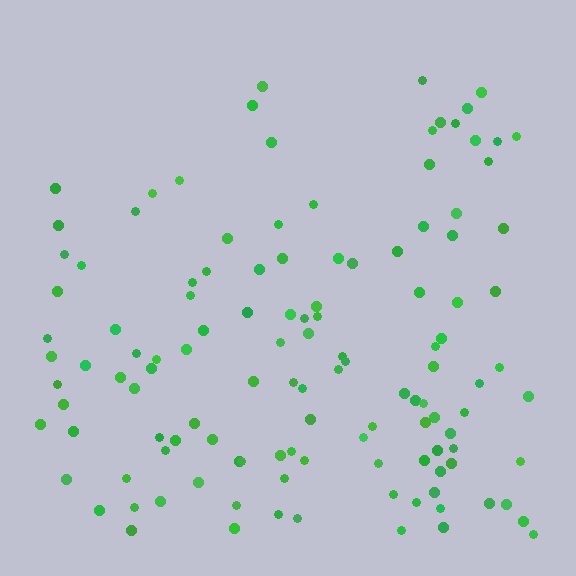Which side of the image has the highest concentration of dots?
The bottom.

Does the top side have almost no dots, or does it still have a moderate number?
Still a moderate number, just noticeably fewer than the bottom.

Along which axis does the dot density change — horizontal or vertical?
Vertical.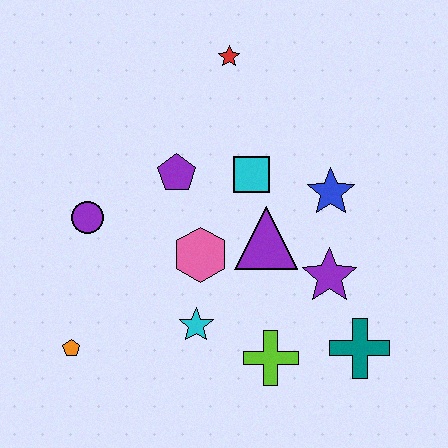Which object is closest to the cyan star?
The pink hexagon is closest to the cyan star.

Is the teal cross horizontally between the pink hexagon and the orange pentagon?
No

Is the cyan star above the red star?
No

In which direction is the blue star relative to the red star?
The blue star is below the red star.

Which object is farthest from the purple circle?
The teal cross is farthest from the purple circle.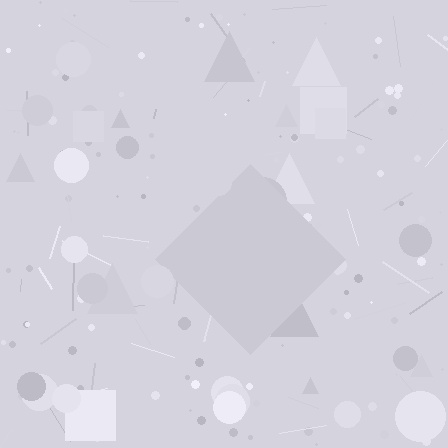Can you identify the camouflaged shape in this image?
The camouflaged shape is a diamond.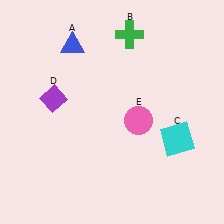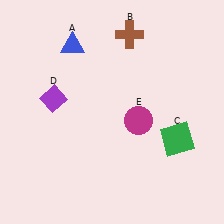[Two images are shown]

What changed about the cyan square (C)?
In Image 1, C is cyan. In Image 2, it changed to green.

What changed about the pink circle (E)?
In Image 1, E is pink. In Image 2, it changed to magenta.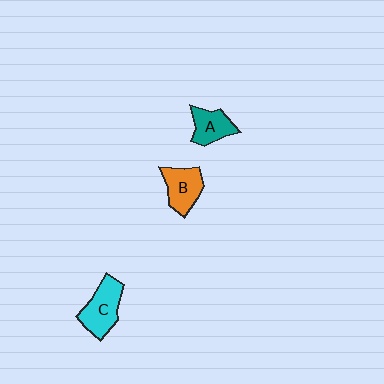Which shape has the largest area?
Shape C (cyan).